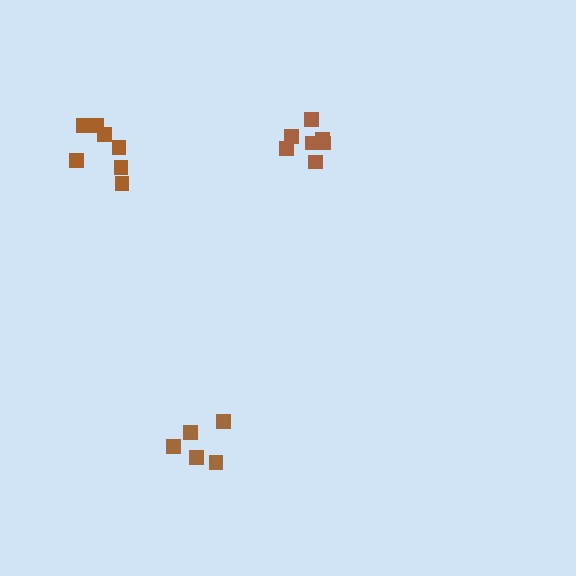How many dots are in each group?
Group 1: 5 dots, Group 2: 7 dots, Group 3: 7 dots (19 total).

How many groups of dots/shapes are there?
There are 3 groups.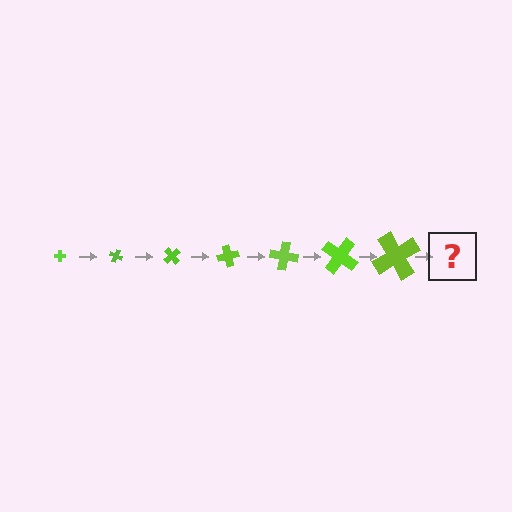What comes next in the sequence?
The next element should be a cross, larger than the previous one and rotated 175 degrees from the start.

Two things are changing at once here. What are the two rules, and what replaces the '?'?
The two rules are that the cross grows larger each step and it rotates 25 degrees each step. The '?' should be a cross, larger than the previous one and rotated 175 degrees from the start.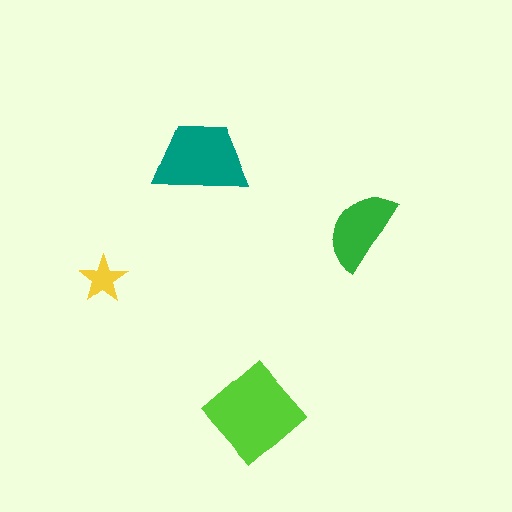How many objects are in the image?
There are 4 objects in the image.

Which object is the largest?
The lime diamond.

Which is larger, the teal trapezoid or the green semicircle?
The teal trapezoid.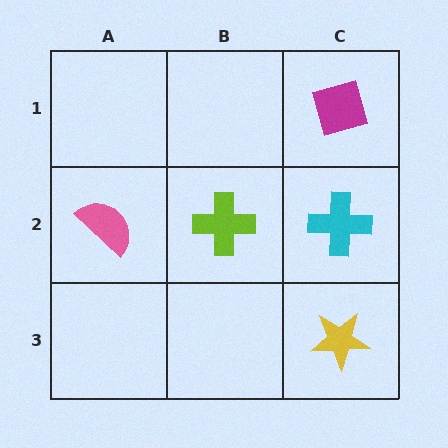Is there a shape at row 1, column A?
No, that cell is empty.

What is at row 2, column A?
A pink semicircle.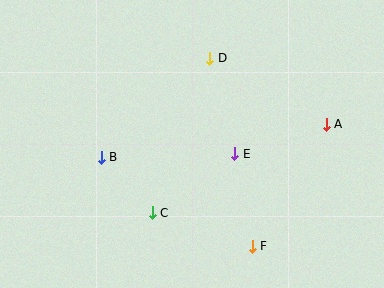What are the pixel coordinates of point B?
Point B is at (101, 157).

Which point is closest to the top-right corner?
Point A is closest to the top-right corner.